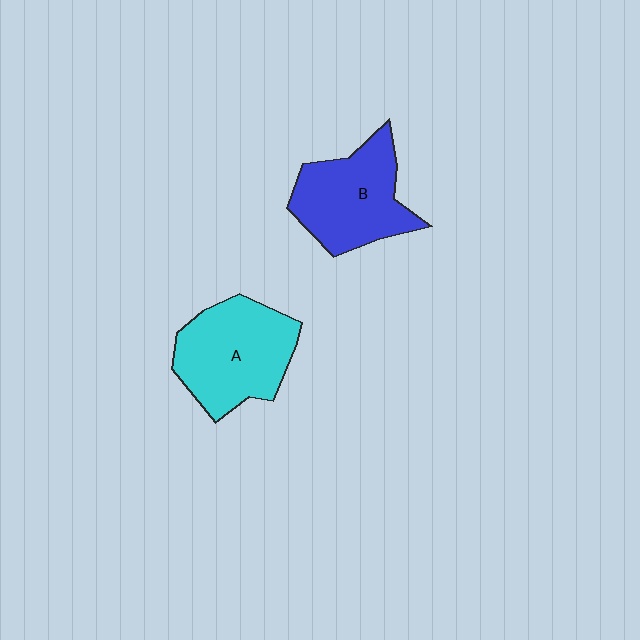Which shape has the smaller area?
Shape B (blue).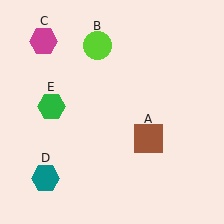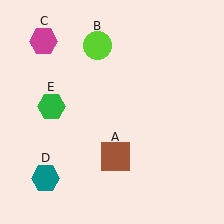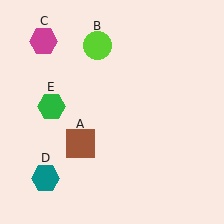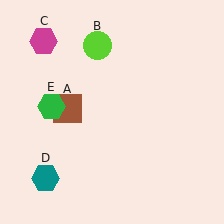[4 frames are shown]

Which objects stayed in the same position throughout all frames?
Lime circle (object B) and magenta hexagon (object C) and teal hexagon (object D) and green hexagon (object E) remained stationary.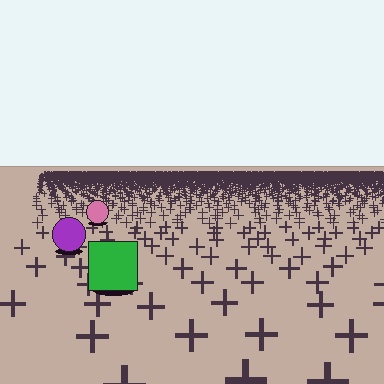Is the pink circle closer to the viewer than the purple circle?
No. The purple circle is closer — you can tell from the texture gradient: the ground texture is coarser near it.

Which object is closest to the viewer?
The green square is closest. The texture marks near it are larger and more spread out.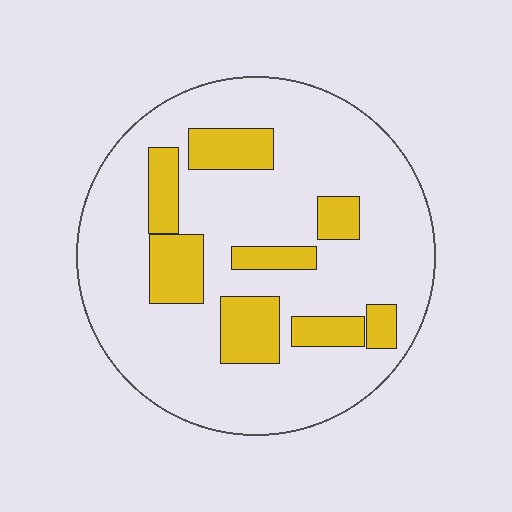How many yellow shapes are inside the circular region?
8.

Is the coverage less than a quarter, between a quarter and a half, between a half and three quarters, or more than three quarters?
Less than a quarter.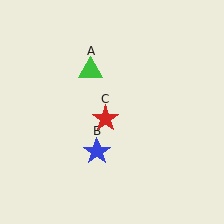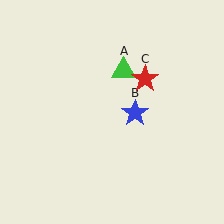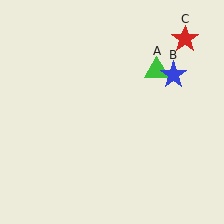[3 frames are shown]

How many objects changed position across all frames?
3 objects changed position: green triangle (object A), blue star (object B), red star (object C).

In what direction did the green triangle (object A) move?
The green triangle (object A) moved right.